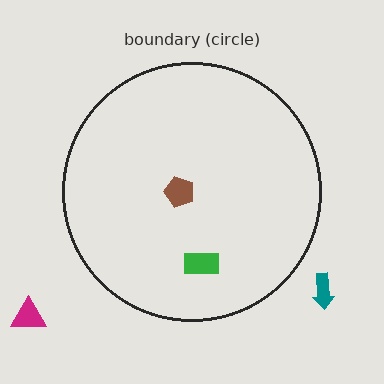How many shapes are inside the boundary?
2 inside, 2 outside.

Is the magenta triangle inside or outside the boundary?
Outside.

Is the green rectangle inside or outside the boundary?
Inside.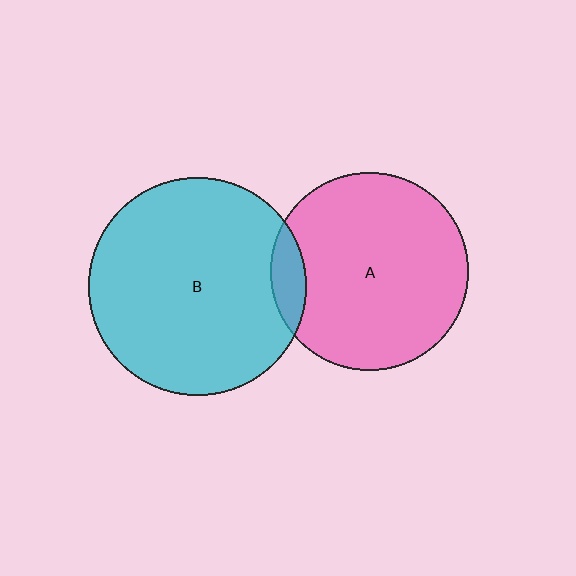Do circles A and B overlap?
Yes.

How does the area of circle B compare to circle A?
Approximately 1.2 times.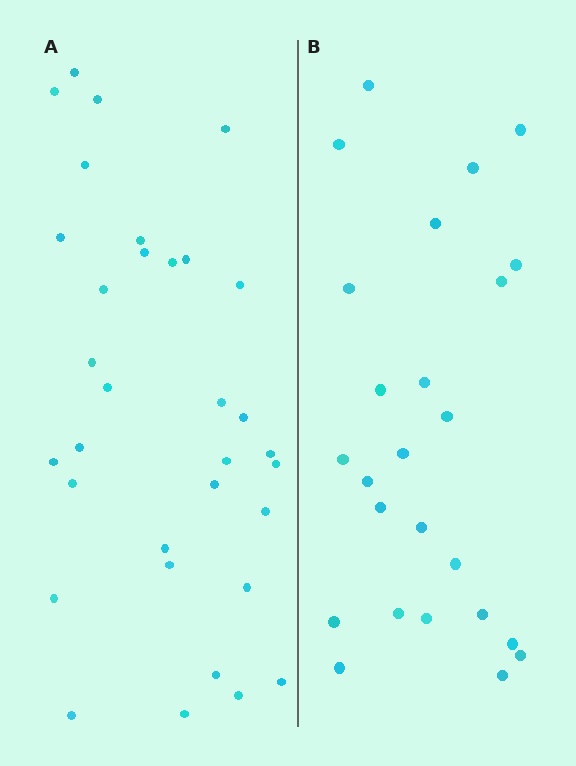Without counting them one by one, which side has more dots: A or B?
Region A (the left region) has more dots.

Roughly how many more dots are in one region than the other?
Region A has roughly 8 or so more dots than region B.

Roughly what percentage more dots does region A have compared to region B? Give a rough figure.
About 30% more.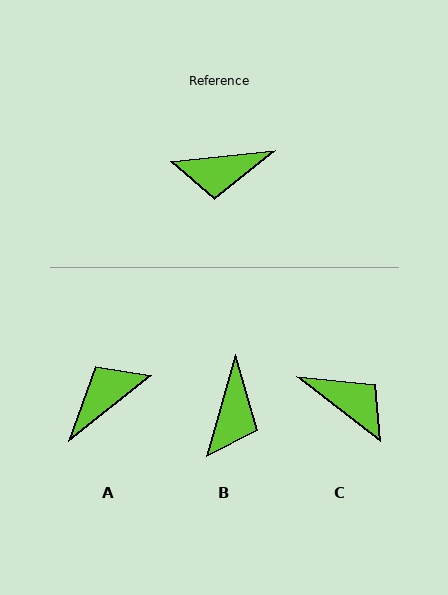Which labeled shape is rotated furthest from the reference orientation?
A, about 148 degrees away.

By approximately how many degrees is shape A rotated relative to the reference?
Approximately 148 degrees clockwise.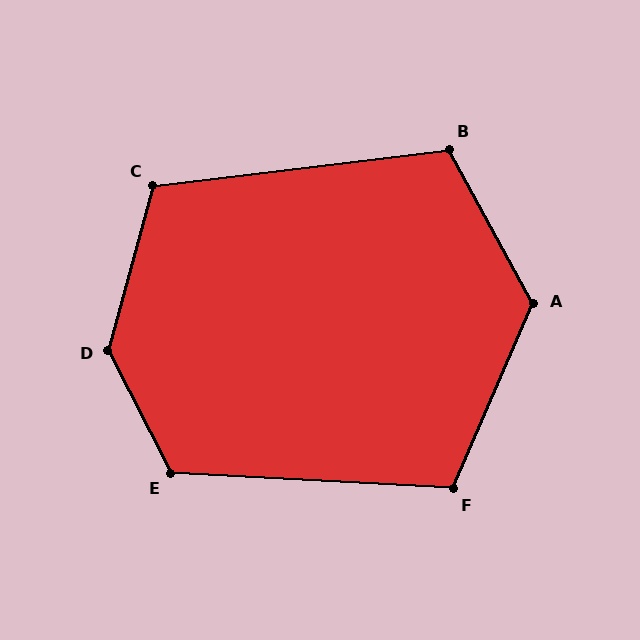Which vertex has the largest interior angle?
D, at approximately 138 degrees.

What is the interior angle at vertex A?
Approximately 128 degrees (obtuse).